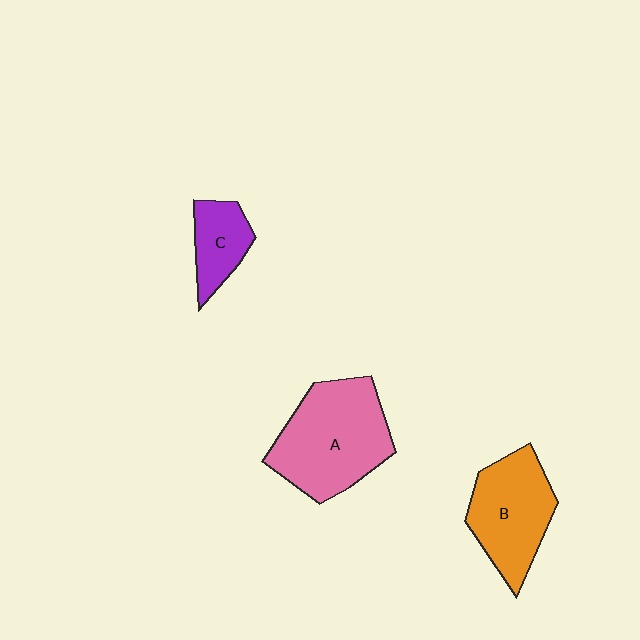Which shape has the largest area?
Shape A (pink).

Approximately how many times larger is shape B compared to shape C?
Approximately 1.9 times.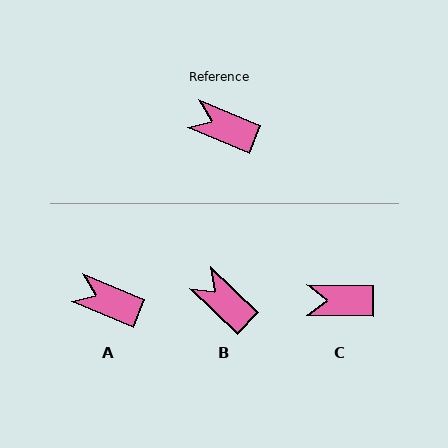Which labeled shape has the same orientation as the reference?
A.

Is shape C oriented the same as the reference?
No, it is off by about 21 degrees.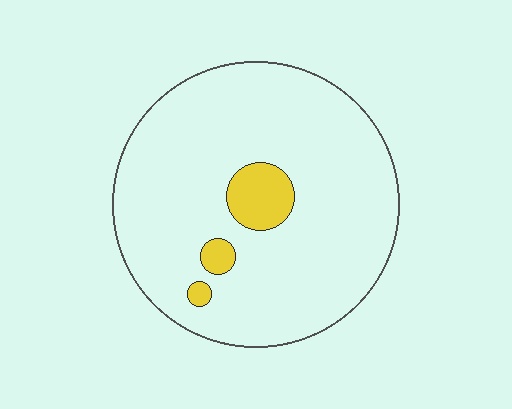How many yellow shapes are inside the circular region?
3.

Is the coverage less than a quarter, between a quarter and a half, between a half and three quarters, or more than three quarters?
Less than a quarter.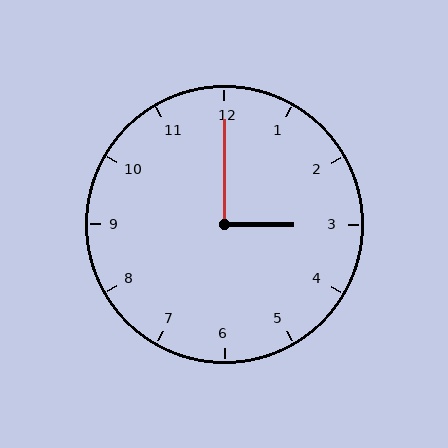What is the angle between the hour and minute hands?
Approximately 90 degrees.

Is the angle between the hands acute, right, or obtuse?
It is right.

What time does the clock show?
3:00.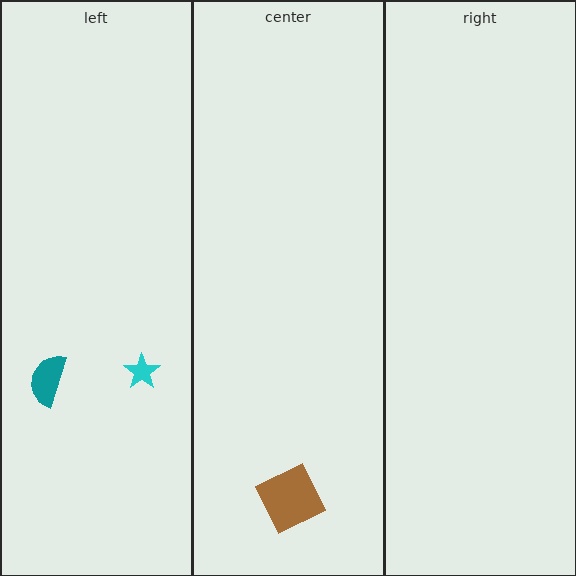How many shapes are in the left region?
2.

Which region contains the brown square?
The center region.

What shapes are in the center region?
The brown square.